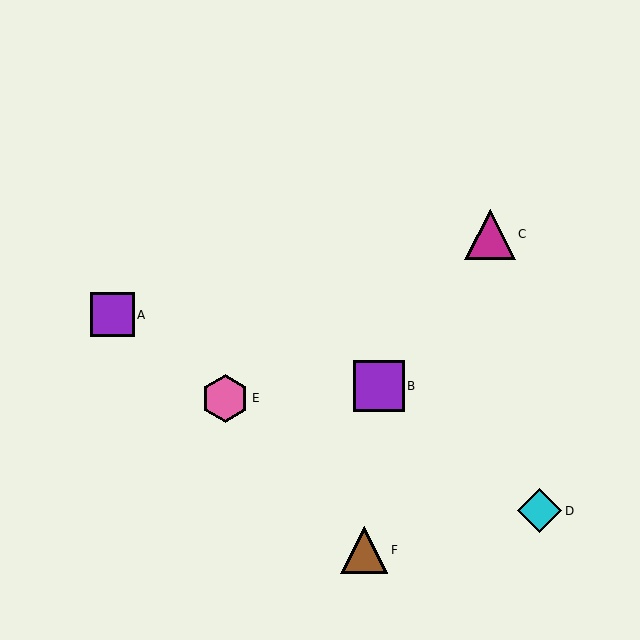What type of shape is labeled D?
Shape D is a cyan diamond.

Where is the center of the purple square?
The center of the purple square is at (379, 386).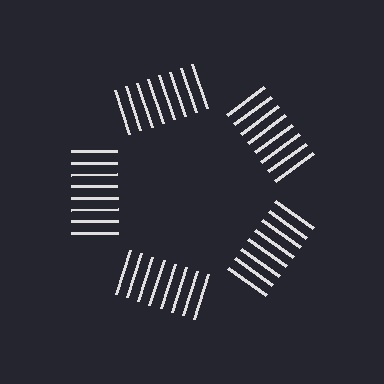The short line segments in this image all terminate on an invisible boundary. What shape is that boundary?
An illusory pentagon — the line segments terminate on its edges but no continuous stroke is drawn.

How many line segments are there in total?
40 — 8 along each of the 5 edges.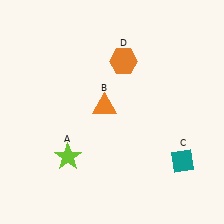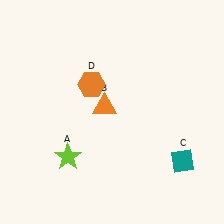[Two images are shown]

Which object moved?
The orange hexagon (D) moved left.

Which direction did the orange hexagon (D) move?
The orange hexagon (D) moved left.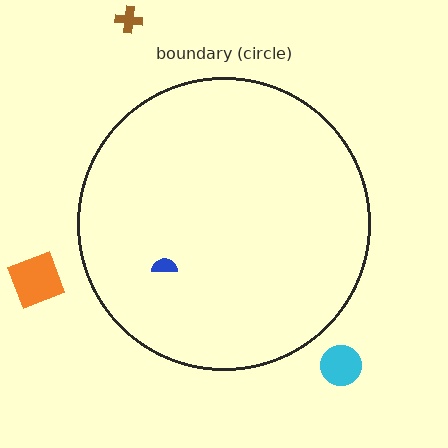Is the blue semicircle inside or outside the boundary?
Inside.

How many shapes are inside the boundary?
1 inside, 3 outside.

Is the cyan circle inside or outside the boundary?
Outside.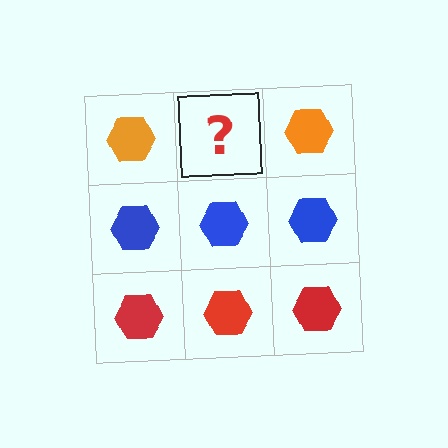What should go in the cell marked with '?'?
The missing cell should contain an orange hexagon.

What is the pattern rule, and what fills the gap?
The rule is that each row has a consistent color. The gap should be filled with an orange hexagon.